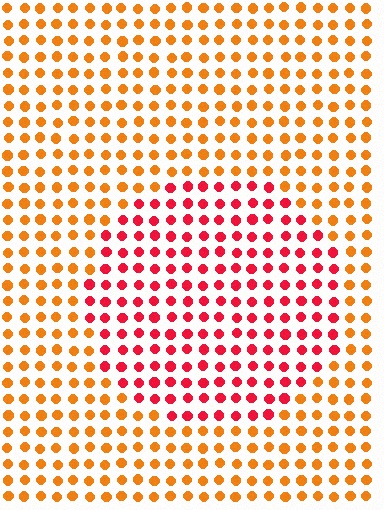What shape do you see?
I see a circle.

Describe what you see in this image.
The image is filled with small orange elements in a uniform arrangement. A circle-shaped region is visible where the elements are tinted to a slightly different hue, forming a subtle color boundary.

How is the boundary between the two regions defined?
The boundary is defined purely by a slight shift in hue (about 41 degrees). Spacing, size, and orientation are identical on both sides.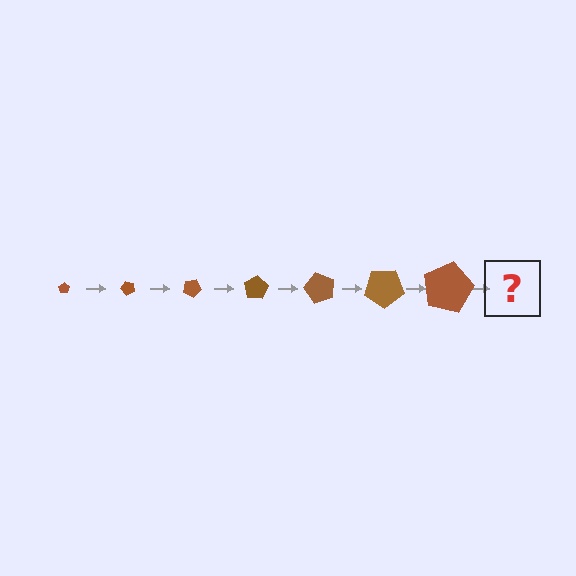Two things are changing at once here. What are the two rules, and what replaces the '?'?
The two rules are that the pentagon grows larger each step and it rotates 50 degrees each step. The '?' should be a pentagon, larger than the previous one and rotated 350 degrees from the start.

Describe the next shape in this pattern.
It should be a pentagon, larger than the previous one and rotated 350 degrees from the start.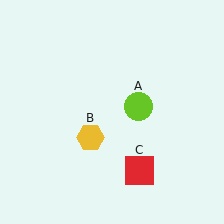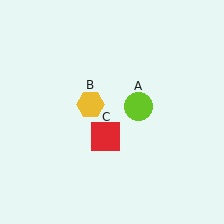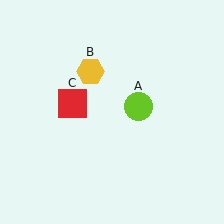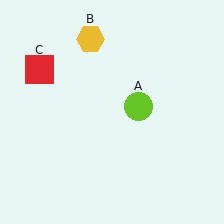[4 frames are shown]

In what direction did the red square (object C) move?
The red square (object C) moved up and to the left.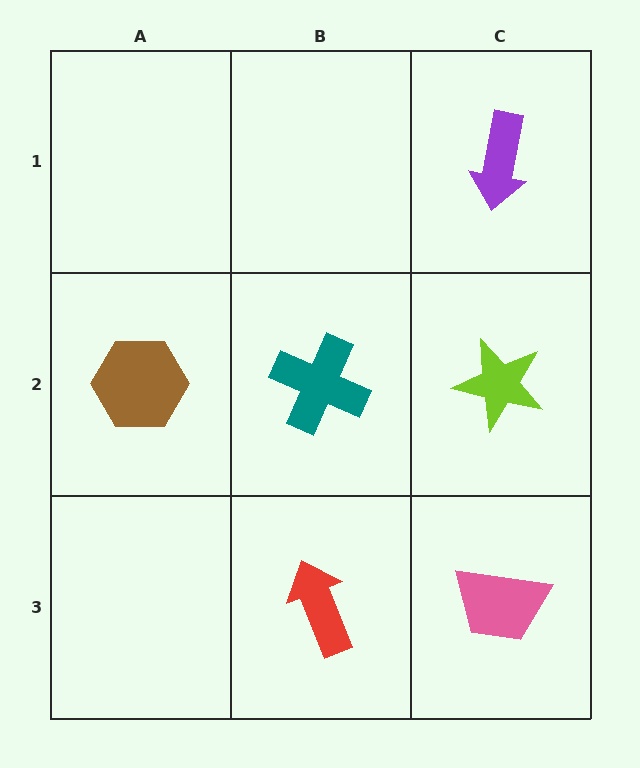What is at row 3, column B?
A red arrow.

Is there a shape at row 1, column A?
No, that cell is empty.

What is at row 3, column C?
A pink trapezoid.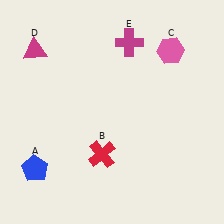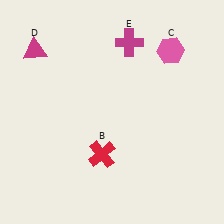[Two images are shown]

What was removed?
The blue pentagon (A) was removed in Image 2.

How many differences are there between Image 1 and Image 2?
There is 1 difference between the two images.